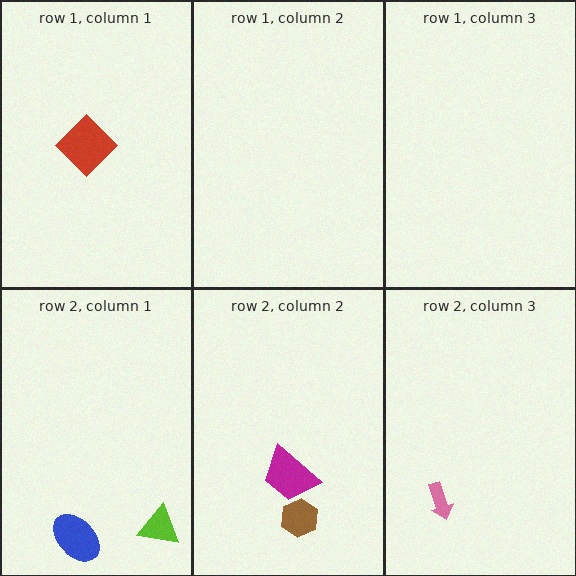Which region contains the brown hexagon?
The row 2, column 2 region.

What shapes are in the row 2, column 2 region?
The magenta trapezoid, the brown hexagon.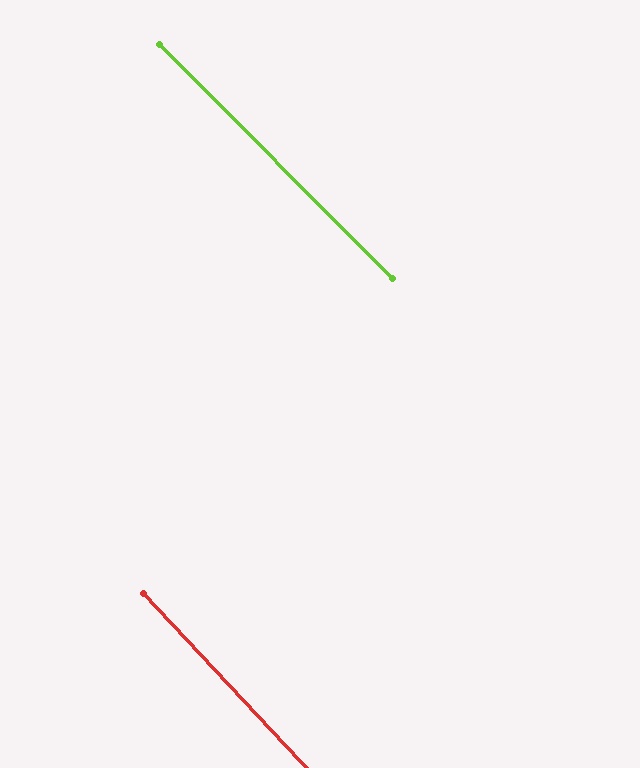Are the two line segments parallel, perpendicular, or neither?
Parallel — their directions differ by only 1.7°.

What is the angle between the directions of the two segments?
Approximately 2 degrees.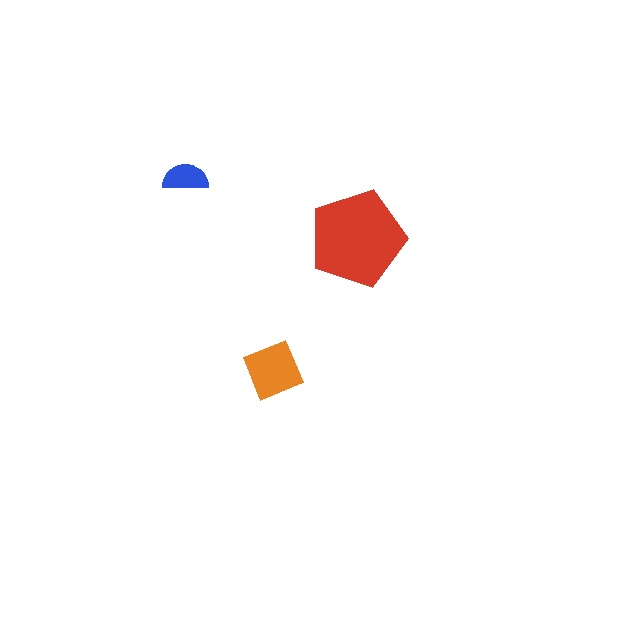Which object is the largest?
The red pentagon.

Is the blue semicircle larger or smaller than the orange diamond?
Smaller.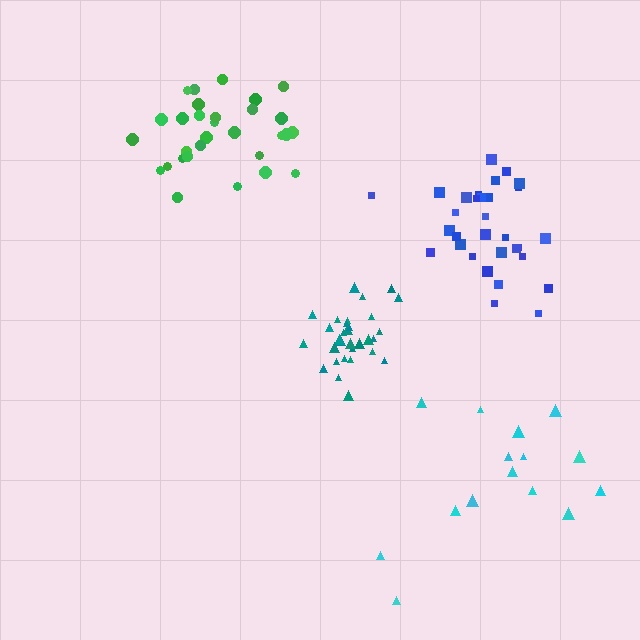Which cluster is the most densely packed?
Teal.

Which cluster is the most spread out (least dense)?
Cyan.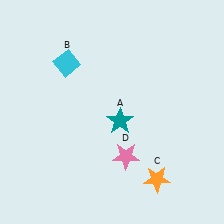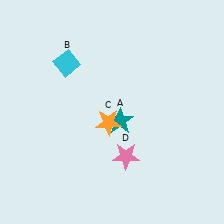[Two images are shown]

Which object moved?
The orange star (C) moved up.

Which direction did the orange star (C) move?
The orange star (C) moved up.